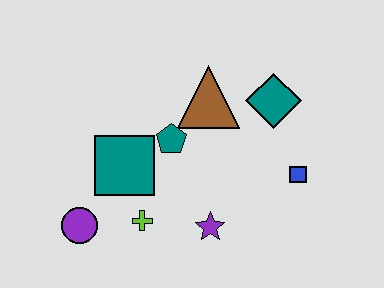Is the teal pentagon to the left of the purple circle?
No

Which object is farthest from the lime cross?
The teal diamond is farthest from the lime cross.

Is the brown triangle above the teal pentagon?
Yes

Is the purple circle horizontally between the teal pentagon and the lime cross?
No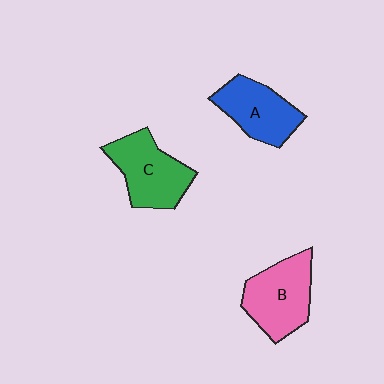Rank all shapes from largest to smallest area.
From largest to smallest: B (pink), C (green), A (blue).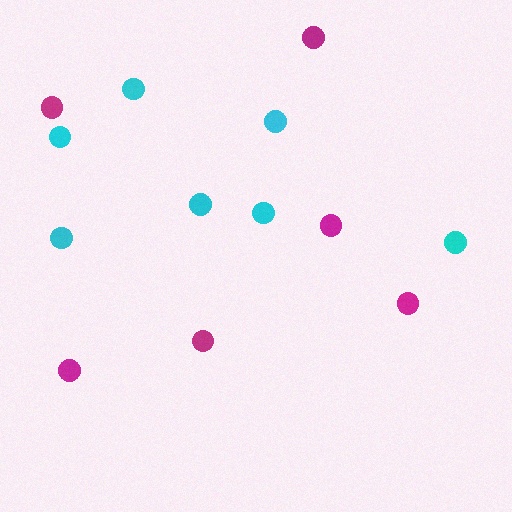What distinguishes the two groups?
There are 2 groups: one group of cyan circles (7) and one group of magenta circles (6).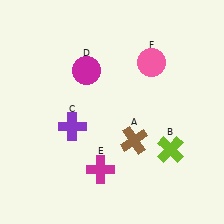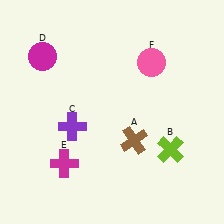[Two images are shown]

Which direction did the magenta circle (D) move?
The magenta circle (D) moved left.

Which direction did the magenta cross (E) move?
The magenta cross (E) moved left.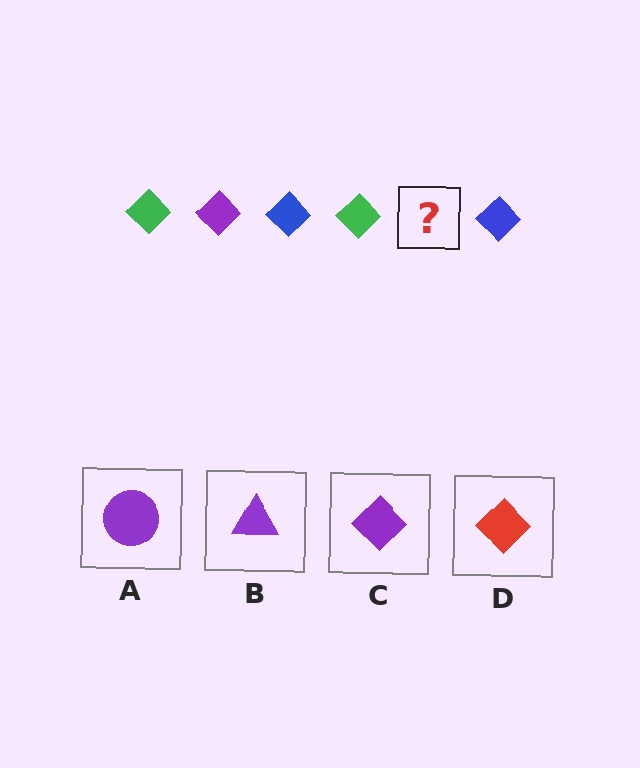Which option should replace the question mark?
Option C.